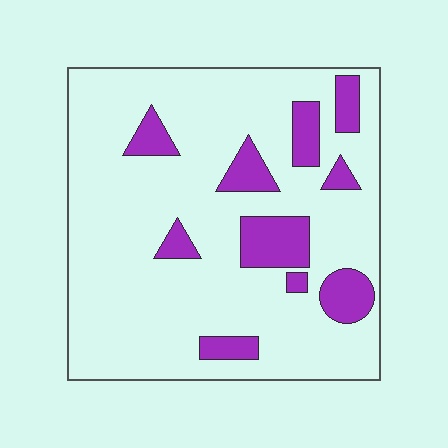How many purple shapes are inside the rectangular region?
10.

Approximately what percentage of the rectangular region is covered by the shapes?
Approximately 15%.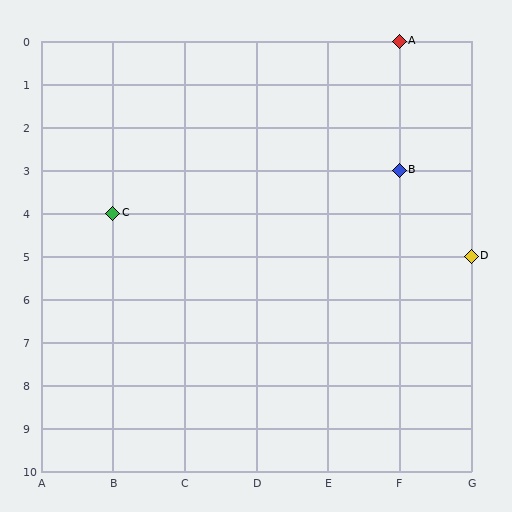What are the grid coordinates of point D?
Point D is at grid coordinates (G, 5).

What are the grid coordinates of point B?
Point B is at grid coordinates (F, 3).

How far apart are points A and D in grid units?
Points A and D are 1 column and 5 rows apart (about 5.1 grid units diagonally).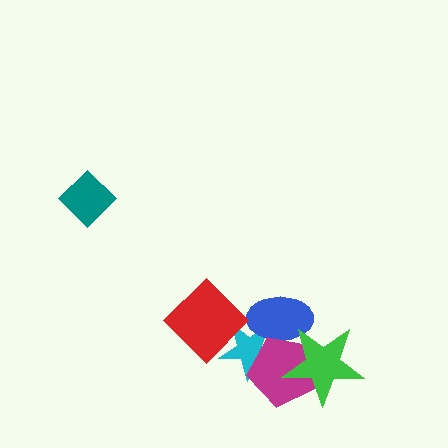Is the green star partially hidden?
No, no other shape covers it.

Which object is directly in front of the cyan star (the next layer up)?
The blue ellipse is directly in front of the cyan star.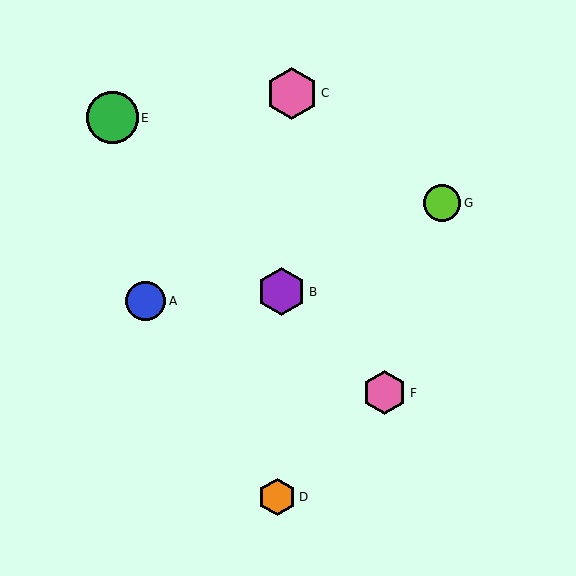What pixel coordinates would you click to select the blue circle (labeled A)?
Click at (146, 301) to select the blue circle A.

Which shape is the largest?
The green circle (labeled E) is the largest.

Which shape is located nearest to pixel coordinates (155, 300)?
The blue circle (labeled A) at (146, 301) is nearest to that location.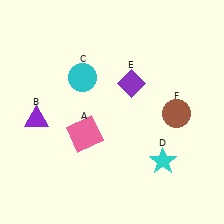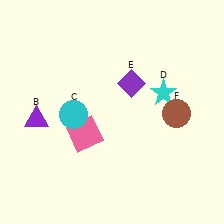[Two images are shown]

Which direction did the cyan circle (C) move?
The cyan circle (C) moved down.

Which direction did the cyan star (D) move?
The cyan star (D) moved up.